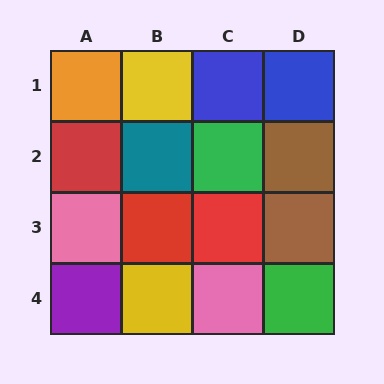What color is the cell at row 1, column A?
Orange.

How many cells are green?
2 cells are green.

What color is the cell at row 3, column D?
Brown.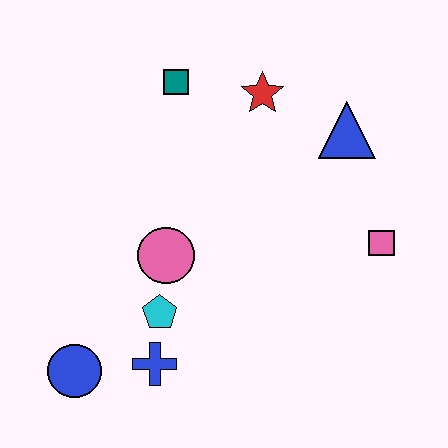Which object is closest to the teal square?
The red star is closest to the teal square.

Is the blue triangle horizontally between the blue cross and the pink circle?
No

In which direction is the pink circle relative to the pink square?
The pink circle is to the left of the pink square.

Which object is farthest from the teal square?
The blue circle is farthest from the teal square.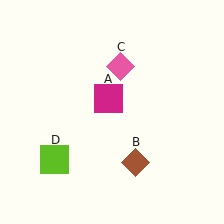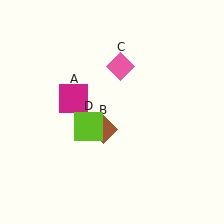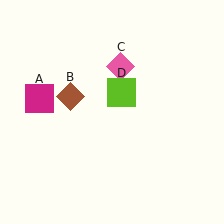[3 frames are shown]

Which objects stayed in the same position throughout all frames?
Pink diamond (object C) remained stationary.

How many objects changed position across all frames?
3 objects changed position: magenta square (object A), brown diamond (object B), lime square (object D).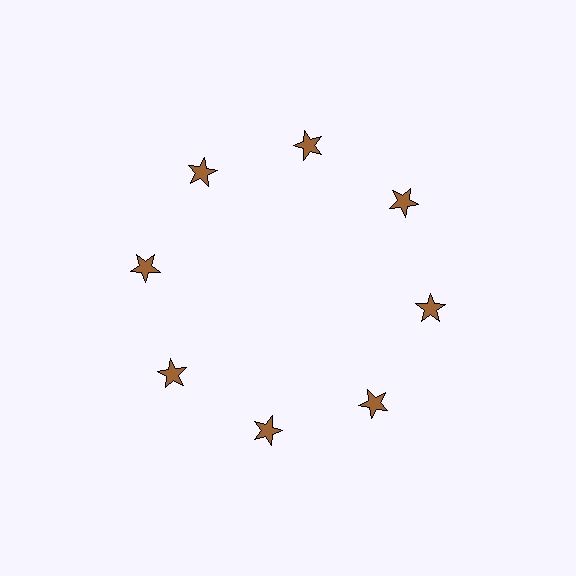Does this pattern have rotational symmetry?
Yes, this pattern has 8-fold rotational symmetry. It looks the same after rotating 45 degrees around the center.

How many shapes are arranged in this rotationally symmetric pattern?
There are 8 shapes, arranged in 8 groups of 1.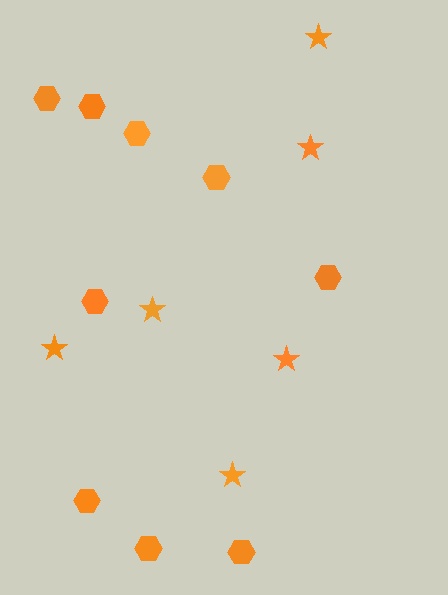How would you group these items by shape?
There are 2 groups: one group of hexagons (9) and one group of stars (6).